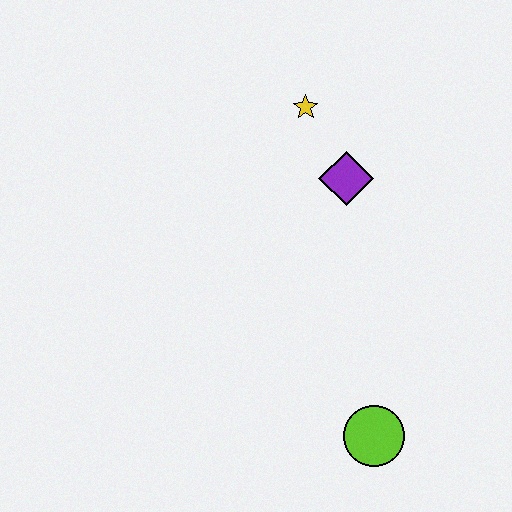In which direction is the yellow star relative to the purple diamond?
The yellow star is above the purple diamond.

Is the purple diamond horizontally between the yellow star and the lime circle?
Yes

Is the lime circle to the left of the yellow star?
No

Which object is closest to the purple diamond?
The yellow star is closest to the purple diamond.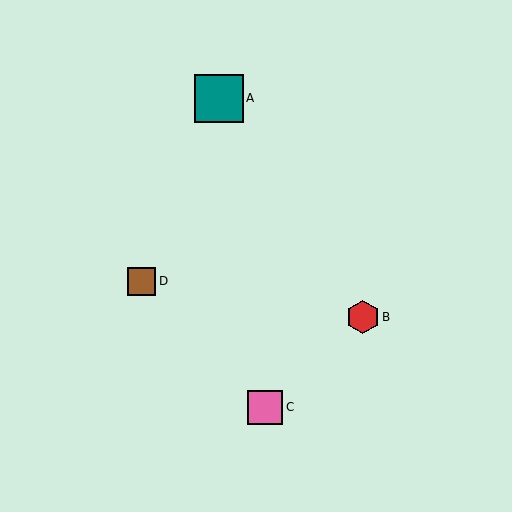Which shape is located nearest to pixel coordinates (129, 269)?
The brown square (labeled D) at (142, 281) is nearest to that location.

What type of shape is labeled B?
Shape B is a red hexagon.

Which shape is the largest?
The teal square (labeled A) is the largest.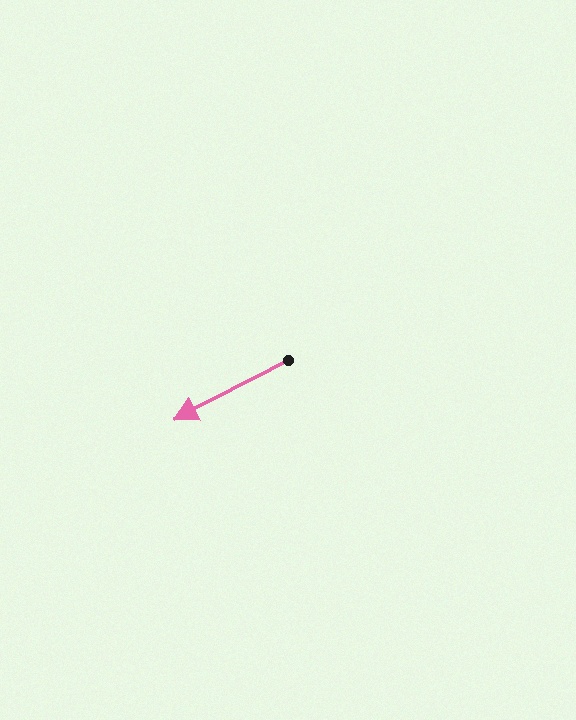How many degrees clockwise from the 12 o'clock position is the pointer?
Approximately 242 degrees.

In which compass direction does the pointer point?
Southwest.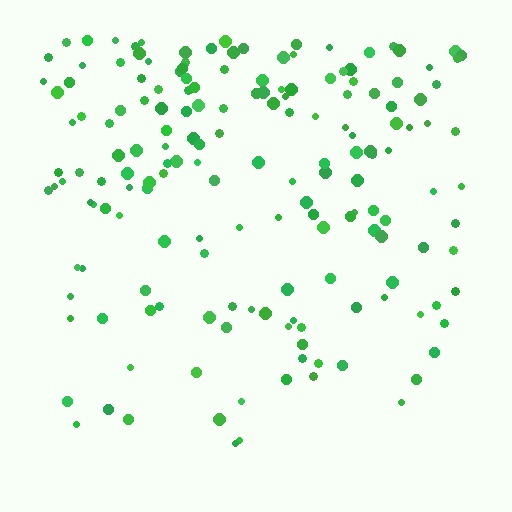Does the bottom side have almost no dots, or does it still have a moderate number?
Still a moderate number, just noticeably fewer than the top.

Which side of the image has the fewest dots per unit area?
The bottom.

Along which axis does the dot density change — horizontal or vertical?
Vertical.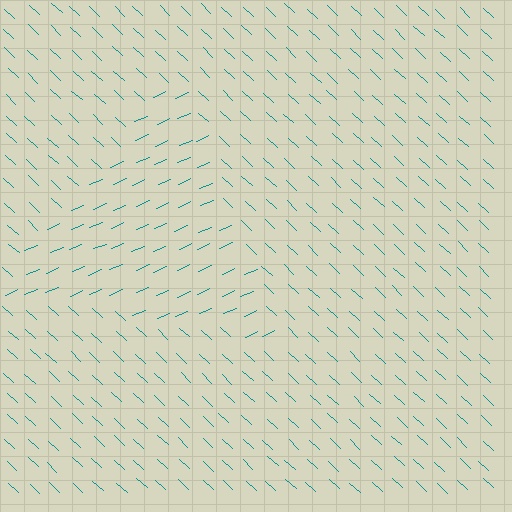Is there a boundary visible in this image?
Yes, there is a texture boundary formed by a change in line orientation.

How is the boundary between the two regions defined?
The boundary is defined purely by a change in line orientation (approximately 67 degrees difference). All lines are the same color and thickness.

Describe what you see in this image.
The image is filled with small teal line segments. A triangle region in the image has lines oriented differently from the surrounding lines, creating a visible texture boundary.